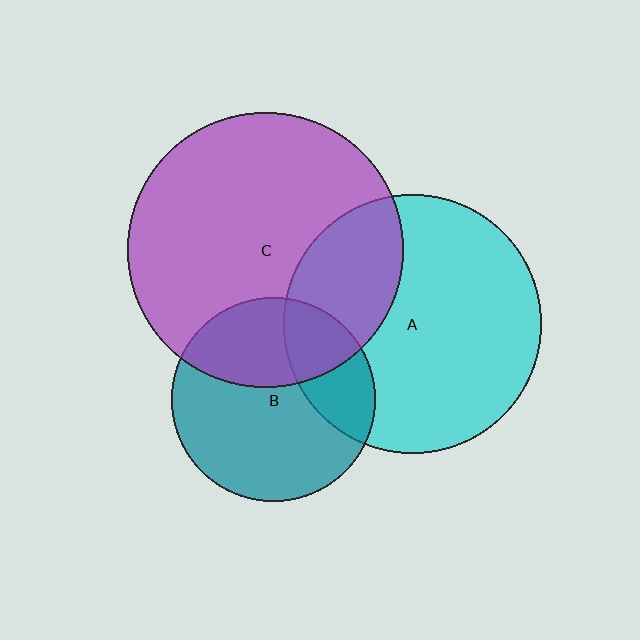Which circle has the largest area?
Circle C (purple).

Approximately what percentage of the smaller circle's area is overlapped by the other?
Approximately 25%.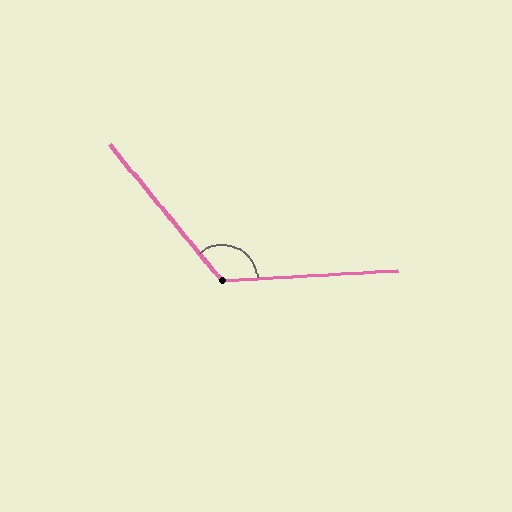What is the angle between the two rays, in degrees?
Approximately 126 degrees.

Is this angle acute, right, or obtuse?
It is obtuse.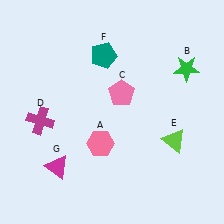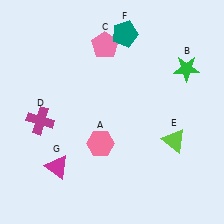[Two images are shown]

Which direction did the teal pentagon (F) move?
The teal pentagon (F) moved up.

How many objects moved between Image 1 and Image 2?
2 objects moved between the two images.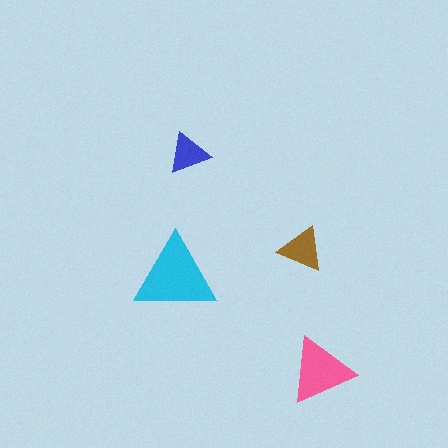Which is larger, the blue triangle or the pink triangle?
The pink one.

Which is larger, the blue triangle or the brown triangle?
The brown one.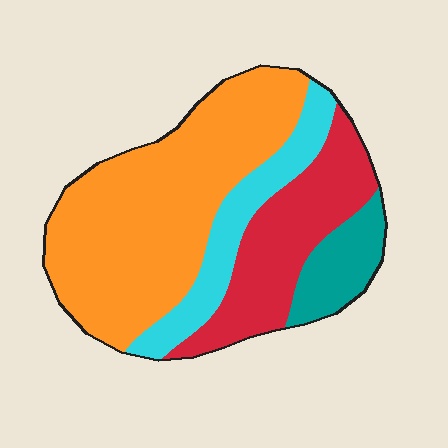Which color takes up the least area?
Teal, at roughly 10%.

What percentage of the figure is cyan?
Cyan takes up about one sixth (1/6) of the figure.